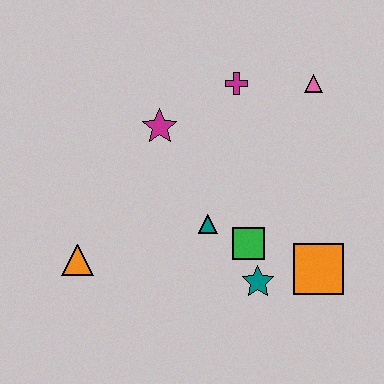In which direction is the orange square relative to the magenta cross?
The orange square is below the magenta cross.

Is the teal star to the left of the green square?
No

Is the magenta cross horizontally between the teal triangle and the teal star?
Yes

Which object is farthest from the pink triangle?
The orange triangle is farthest from the pink triangle.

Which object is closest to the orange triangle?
The teal triangle is closest to the orange triangle.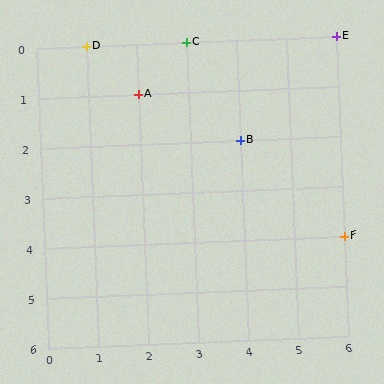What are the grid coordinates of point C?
Point C is at grid coordinates (3, 0).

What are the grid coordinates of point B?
Point B is at grid coordinates (4, 2).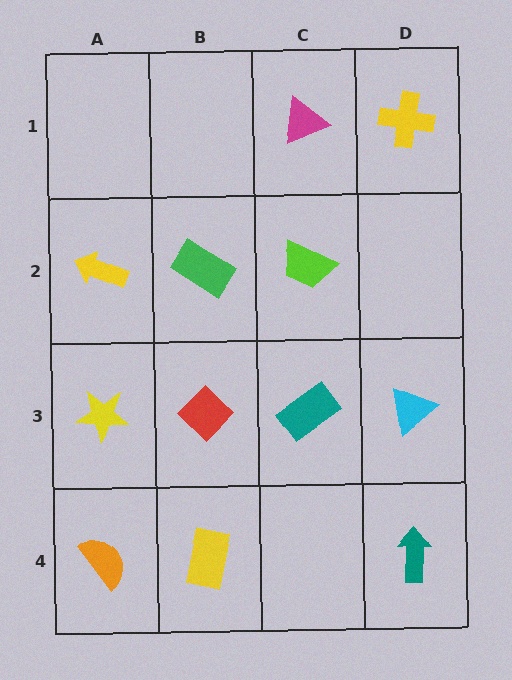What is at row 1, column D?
A yellow cross.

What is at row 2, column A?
A yellow arrow.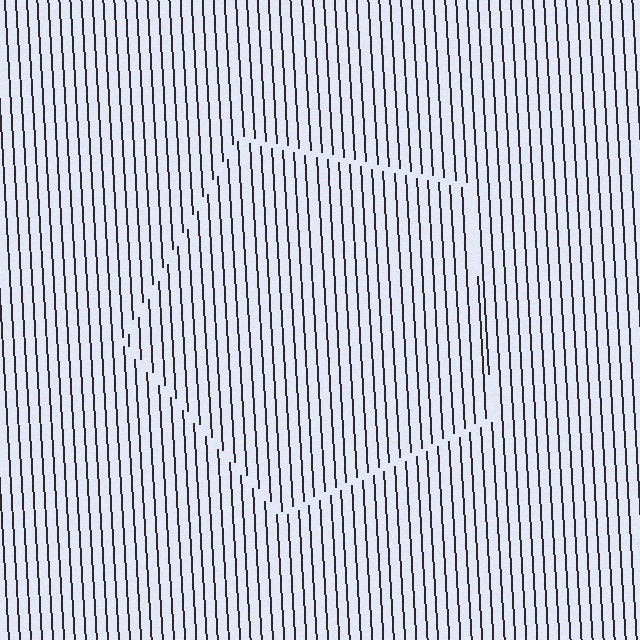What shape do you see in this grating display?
An illusory pentagon. The interior of the shape contains the same grating, shifted by half a period — the contour is defined by the phase discontinuity where line-ends from the inner and outer gratings abut.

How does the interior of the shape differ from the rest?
The interior of the shape contains the same grating, shifted by half a period — the contour is defined by the phase discontinuity where line-ends from the inner and outer gratings abut.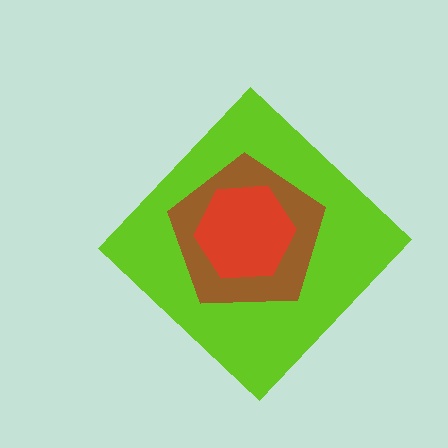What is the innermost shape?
The red hexagon.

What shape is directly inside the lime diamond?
The brown pentagon.